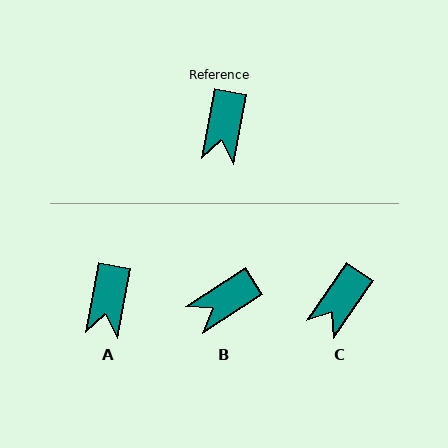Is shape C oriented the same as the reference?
No, it is off by about 24 degrees.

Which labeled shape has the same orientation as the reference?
A.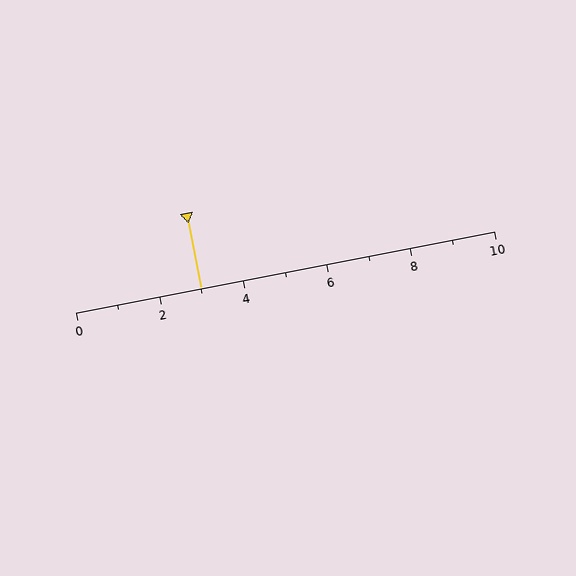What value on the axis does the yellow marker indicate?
The marker indicates approximately 3.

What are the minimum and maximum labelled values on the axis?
The axis runs from 0 to 10.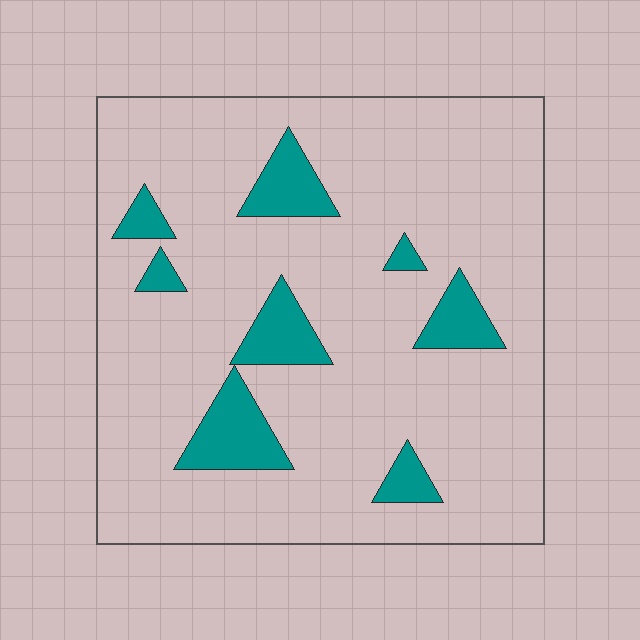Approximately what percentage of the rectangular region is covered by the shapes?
Approximately 15%.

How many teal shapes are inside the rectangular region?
8.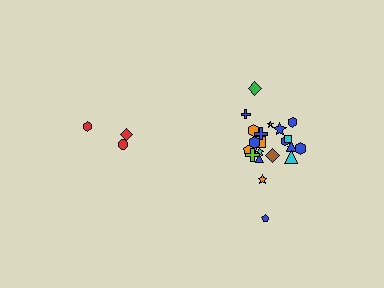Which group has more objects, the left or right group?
The right group.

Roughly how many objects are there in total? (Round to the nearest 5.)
Roughly 25 objects in total.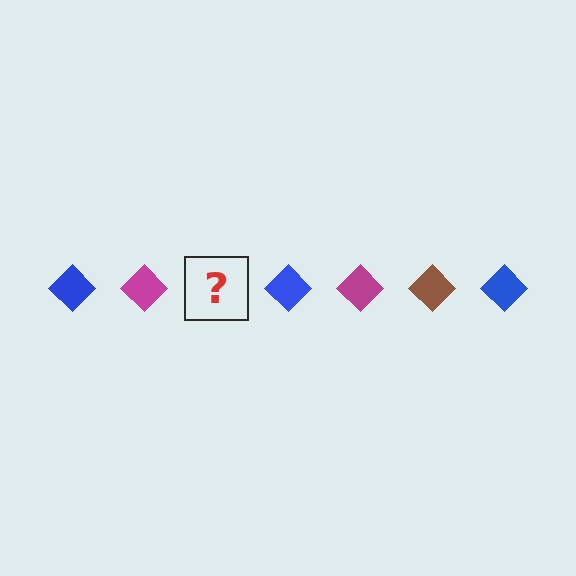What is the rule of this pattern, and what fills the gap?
The rule is that the pattern cycles through blue, magenta, brown diamonds. The gap should be filled with a brown diamond.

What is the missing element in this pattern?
The missing element is a brown diamond.